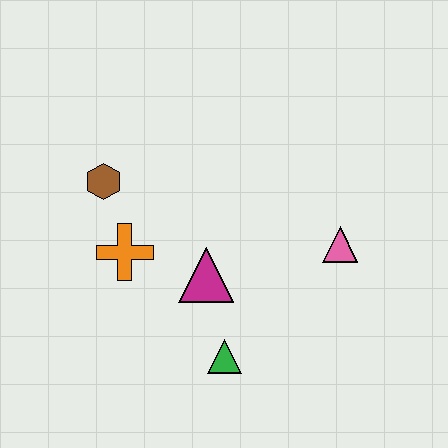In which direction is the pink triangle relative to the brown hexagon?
The pink triangle is to the right of the brown hexagon.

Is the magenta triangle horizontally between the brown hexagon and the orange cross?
No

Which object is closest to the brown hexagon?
The orange cross is closest to the brown hexagon.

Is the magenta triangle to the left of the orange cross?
No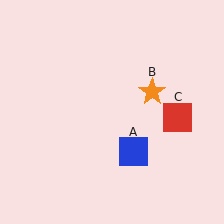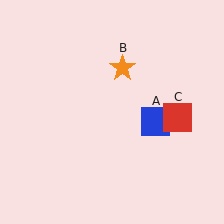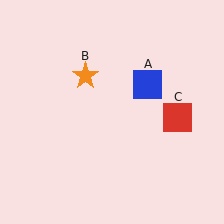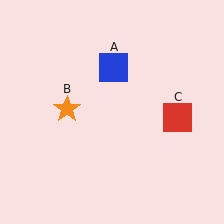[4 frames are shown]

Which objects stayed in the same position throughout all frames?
Red square (object C) remained stationary.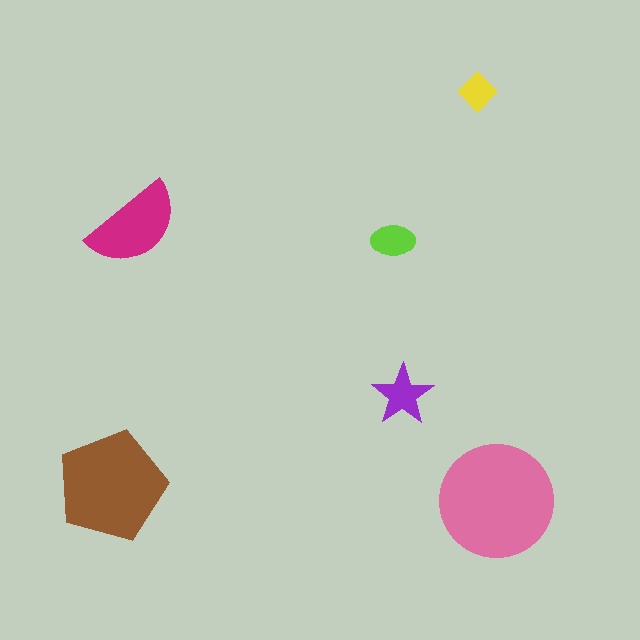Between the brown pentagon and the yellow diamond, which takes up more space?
The brown pentagon.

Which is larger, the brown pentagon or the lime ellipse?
The brown pentagon.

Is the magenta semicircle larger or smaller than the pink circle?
Smaller.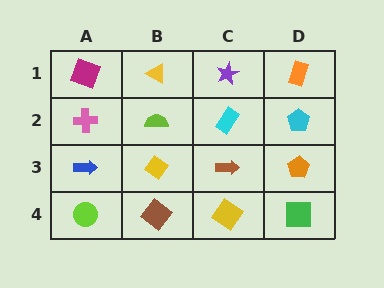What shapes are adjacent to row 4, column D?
An orange pentagon (row 3, column D), a yellow diamond (row 4, column C).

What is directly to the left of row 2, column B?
A pink cross.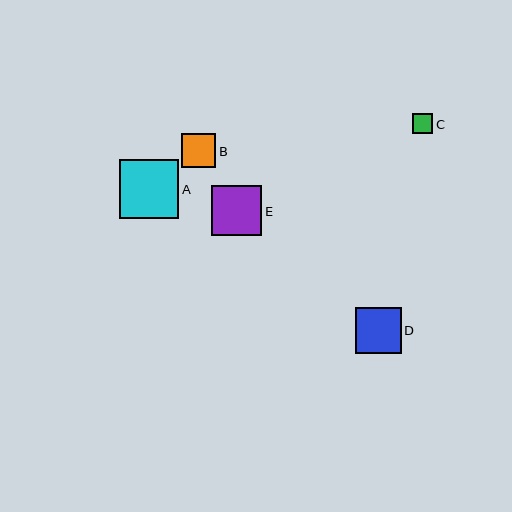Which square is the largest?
Square A is the largest with a size of approximately 59 pixels.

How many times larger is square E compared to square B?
Square E is approximately 1.5 times the size of square B.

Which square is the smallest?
Square C is the smallest with a size of approximately 21 pixels.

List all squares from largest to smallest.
From largest to smallest: A, E, D, B, C.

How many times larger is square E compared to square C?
Square E is approximately 2.4 times the size of square C.